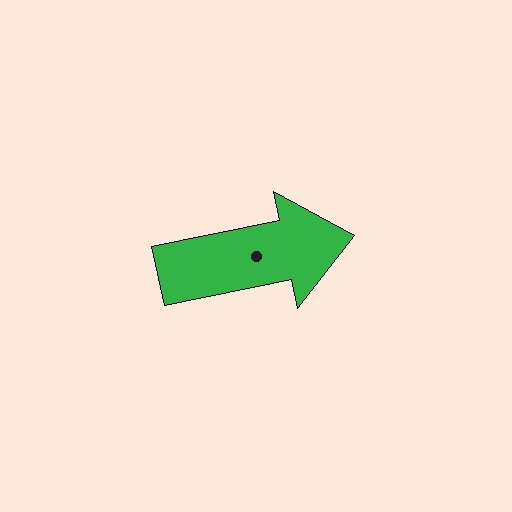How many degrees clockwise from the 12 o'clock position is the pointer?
Approximately 78 degrees.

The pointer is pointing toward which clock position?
Roughly 3 o'clock.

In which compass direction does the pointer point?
East.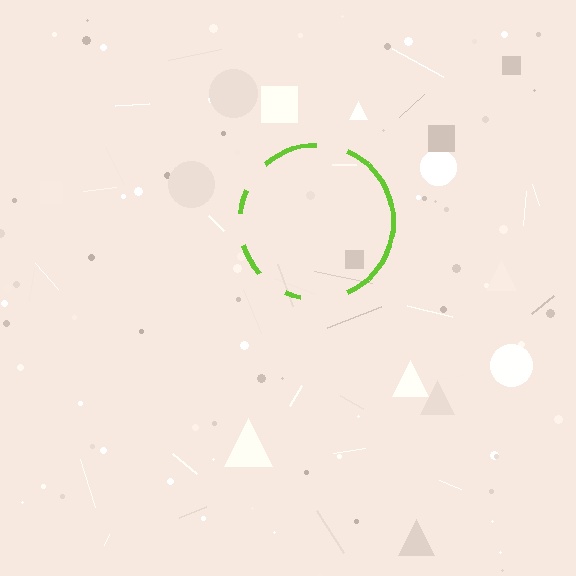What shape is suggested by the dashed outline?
The dashed outline suggests a circle.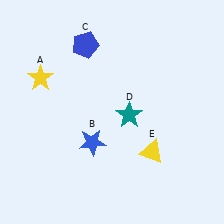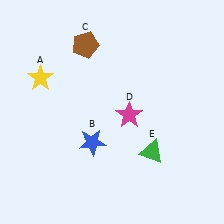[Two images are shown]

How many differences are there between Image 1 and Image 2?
There are 3 differences between the two images.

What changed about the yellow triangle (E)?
In Image 1, E is yellow. In Image 2, it changed to green.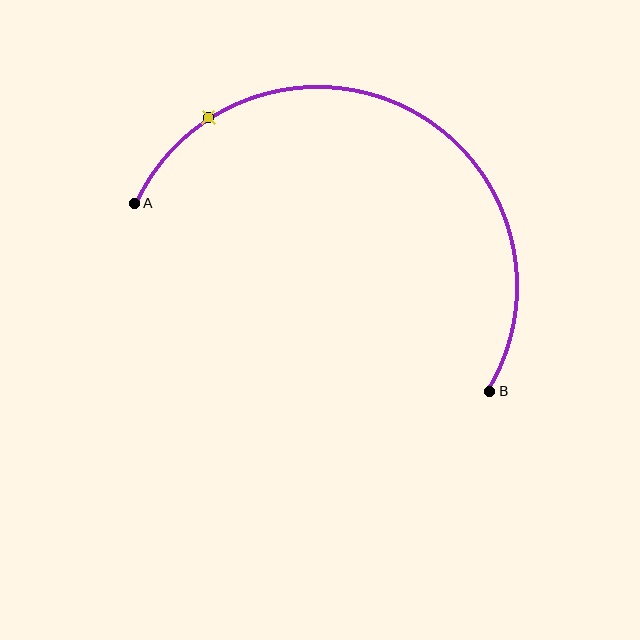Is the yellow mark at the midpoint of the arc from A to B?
No. The yellow mark lies on the arc but is closer to endpoint A. The arc midpoint would be at the point on the curve equidistant along the arc from both A and B.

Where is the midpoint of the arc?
The arc midpoint is the point on the curve farthest from the straight line joining A and B. It sits above that line.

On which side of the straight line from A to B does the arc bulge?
The arc bulges above the straight line connecting A and B.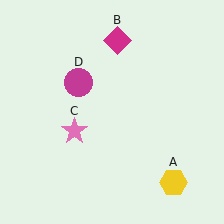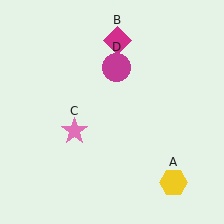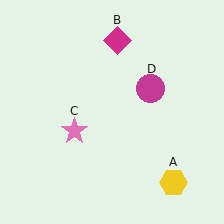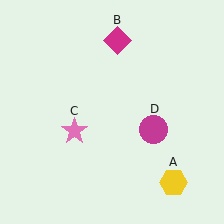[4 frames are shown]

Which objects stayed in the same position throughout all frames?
Yellow hexagon (object A) and magenta diamond (object B) and pink star (object C) remained stationary.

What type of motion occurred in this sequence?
The magenta circle (object D) rotated clockwise around the center of the scene.